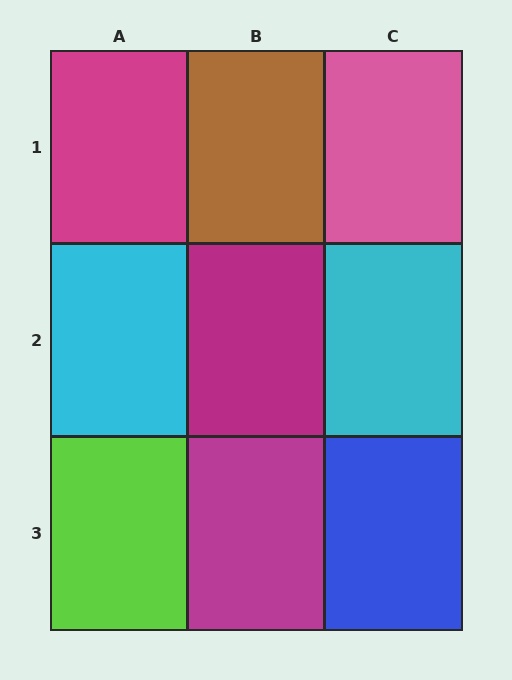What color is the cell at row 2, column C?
Cyan.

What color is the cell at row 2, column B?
Magenta.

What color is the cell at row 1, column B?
Brown.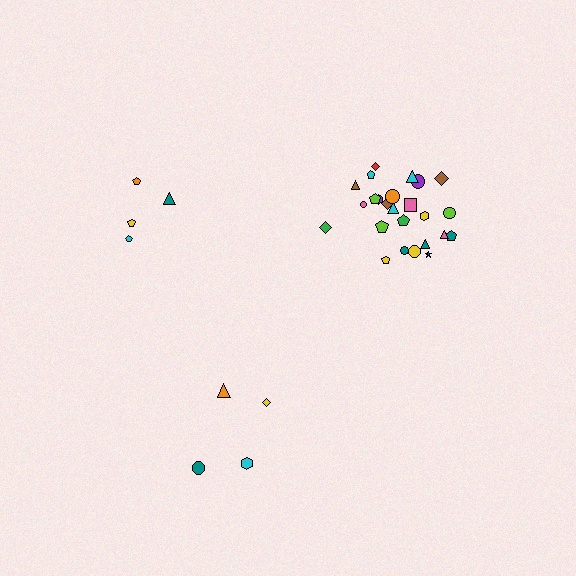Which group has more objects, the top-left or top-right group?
The top-right group.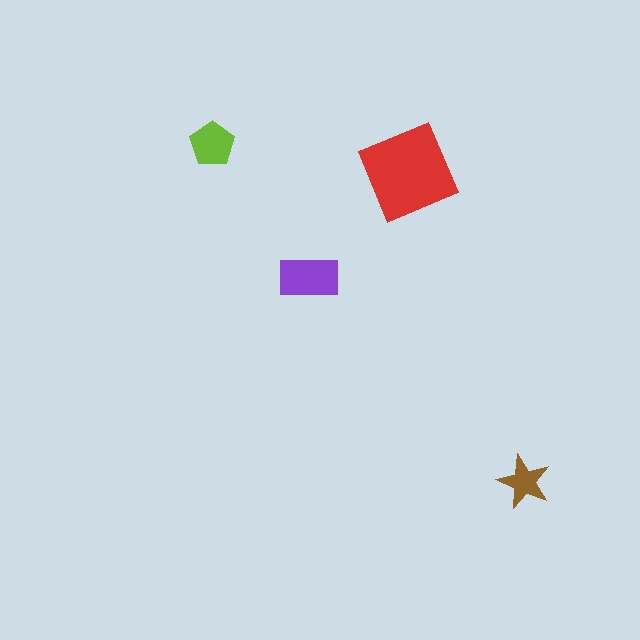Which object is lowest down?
The brown star is bottommost.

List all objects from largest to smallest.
The red diamond, the purple rectangle, the lime pentagon, the brown star.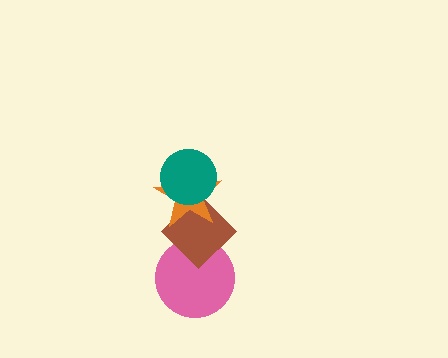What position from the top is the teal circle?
The teal circle is 1st from the top.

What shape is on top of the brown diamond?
The orange star is on top of the brown diamond.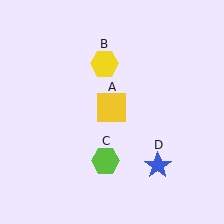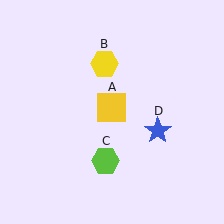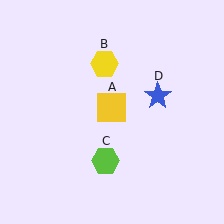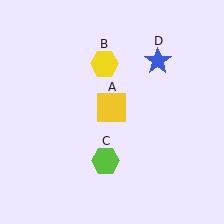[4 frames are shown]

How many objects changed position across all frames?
1 object changed position: blue star (object D).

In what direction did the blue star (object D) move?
The blue star (object D) moved up.